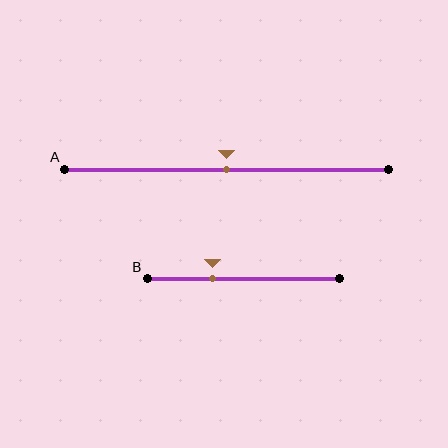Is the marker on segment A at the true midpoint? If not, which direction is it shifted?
Yes, the marker on segment A is at the true midpoint.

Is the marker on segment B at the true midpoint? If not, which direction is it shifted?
No, the marker on segment B is shifted to the left by about 16% of the segment length.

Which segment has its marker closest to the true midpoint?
Segment A has its marker closest to the true midpoint.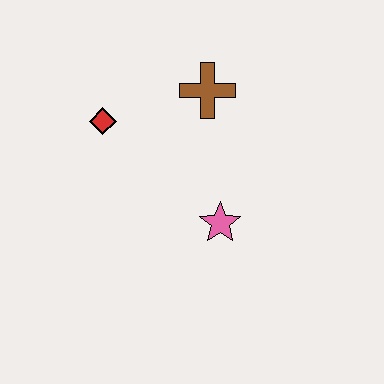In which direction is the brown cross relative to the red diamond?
The brown cross is to the right of the red diamond.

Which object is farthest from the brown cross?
The pink star is farthest from the brown cross.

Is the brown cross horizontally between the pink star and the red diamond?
Yes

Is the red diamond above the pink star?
Yes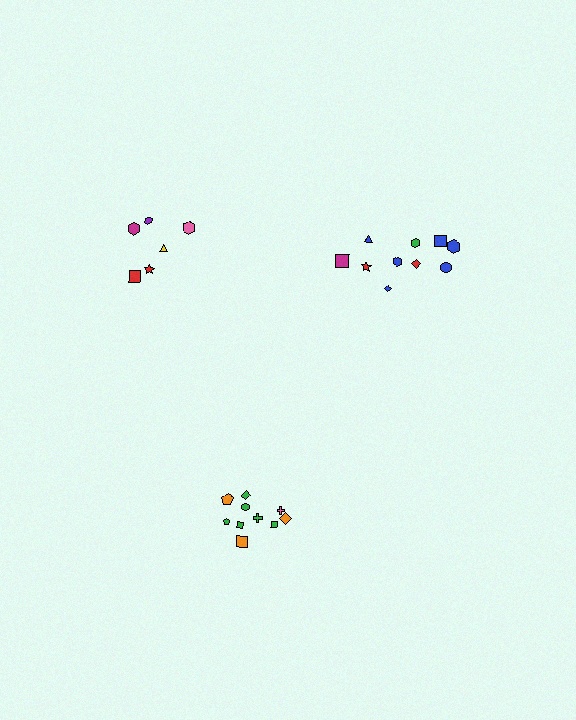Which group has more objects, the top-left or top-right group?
The top-right group.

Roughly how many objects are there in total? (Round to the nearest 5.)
Roughly 25 objects in total.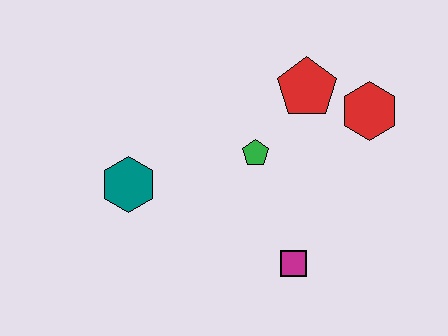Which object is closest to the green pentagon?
The red pentagon is closest to the green pentagon.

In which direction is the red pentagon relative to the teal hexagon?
The red pentagon is to the right of the teal hexagon.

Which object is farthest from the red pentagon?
The teal hexagon is farthest from the red pentagon.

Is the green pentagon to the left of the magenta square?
Yes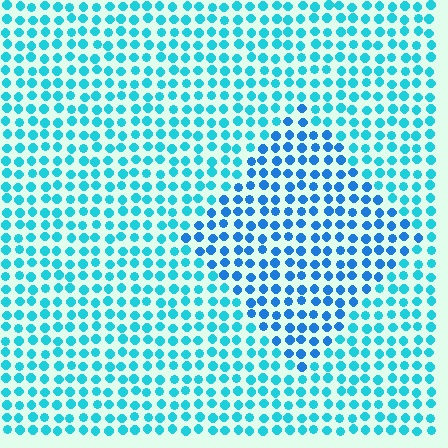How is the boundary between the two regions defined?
The boundary is defined purely by a slight shift in hue (about 26 degrees). Spacing, size, and orientation are identical on both sides.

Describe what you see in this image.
The image is filled with small cyan elements in a uniform arrangement. A diamond-shaped region is visible where the elements are tinted to a slightly different hue, forming a subtle color boundary.